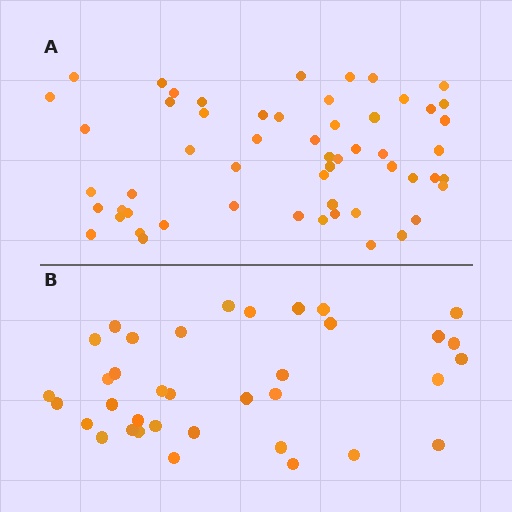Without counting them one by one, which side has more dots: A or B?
Region A (the top region) has more dots.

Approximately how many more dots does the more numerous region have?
Region A has approximately 20 more dots than region B.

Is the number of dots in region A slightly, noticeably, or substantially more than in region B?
Region A has substantially more. The ratio is roughly 1.6 to 1.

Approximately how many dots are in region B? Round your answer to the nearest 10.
About 40 dots. (The exact count is 36, which rounds to 40.)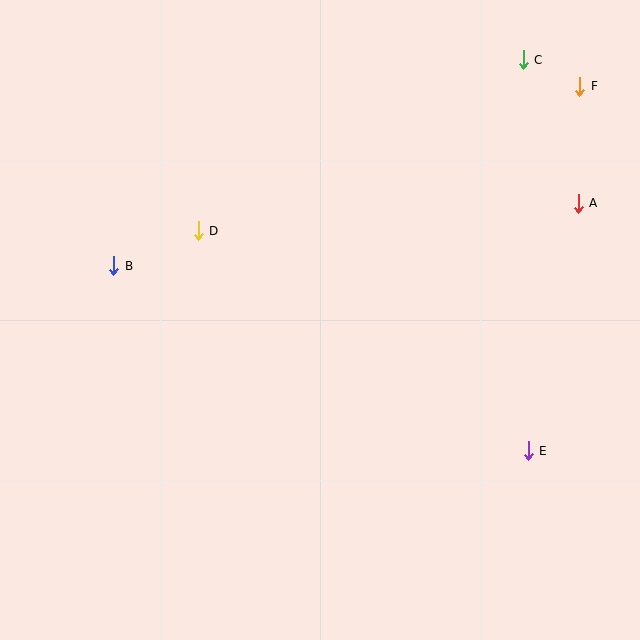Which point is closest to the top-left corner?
Point B is closest to the top-left corner.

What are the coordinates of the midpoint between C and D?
The midpoint between C and D is at (361, 145).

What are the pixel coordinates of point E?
Point E is at (528, 451).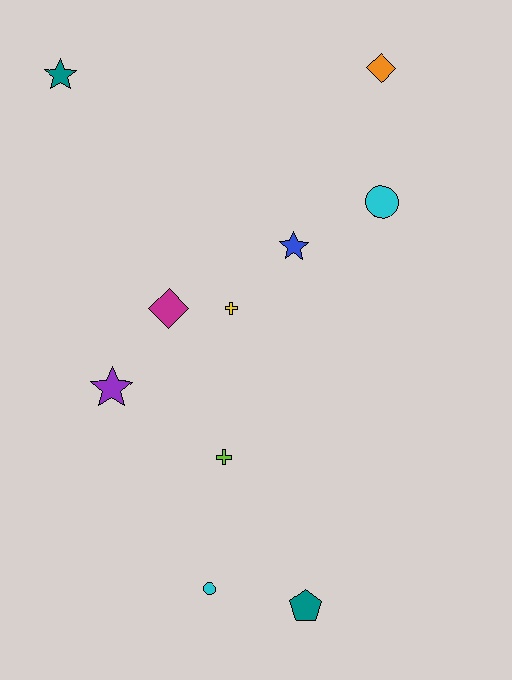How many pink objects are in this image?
There are no pink objects.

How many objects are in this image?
There are 10 objects.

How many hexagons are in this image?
There are no hexagons.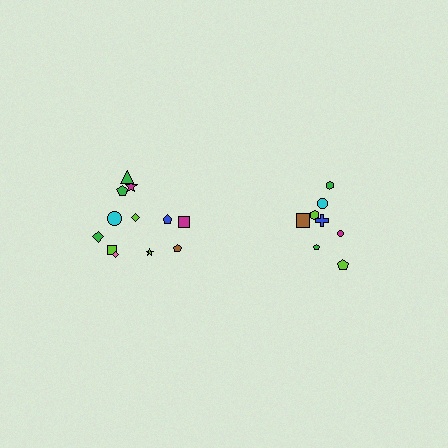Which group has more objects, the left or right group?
The left group.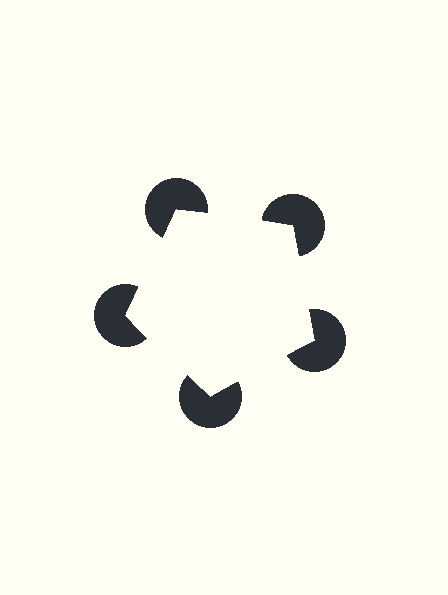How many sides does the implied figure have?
5 sides.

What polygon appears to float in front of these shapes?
An illusory pentagon — its edges are inferred from the aligned wedge cuts in the pac-man discs, not physically drawn.